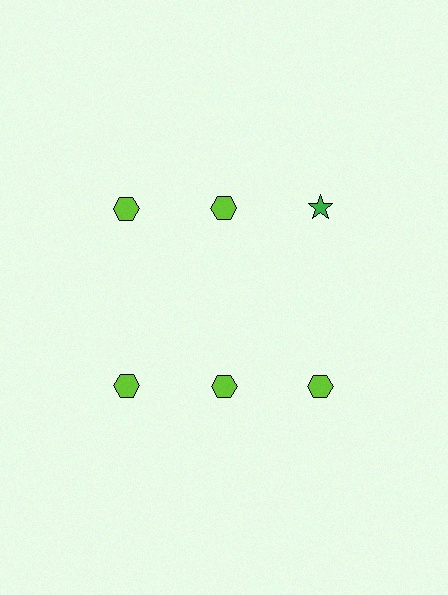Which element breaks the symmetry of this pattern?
The green star in the top row, center column breaks the symmetry. All other shapes are lime hexagons.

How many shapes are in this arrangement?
There are 6 shapes arranged in a grid pattern.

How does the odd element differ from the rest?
It differs in both color (green instead of lime) and shape (star instead of hexagon).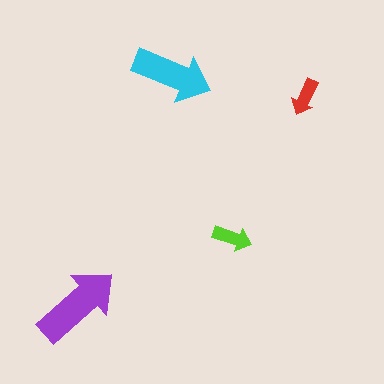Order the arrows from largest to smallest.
the purple one, the cyan one, the lime one, the red one.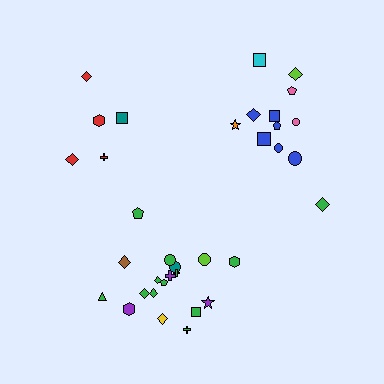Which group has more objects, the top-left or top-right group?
The top-right group.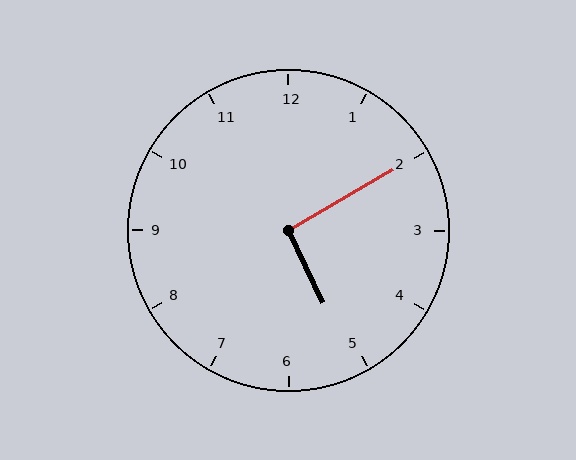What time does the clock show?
5:10.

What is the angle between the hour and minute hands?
Approximately 95 degrees.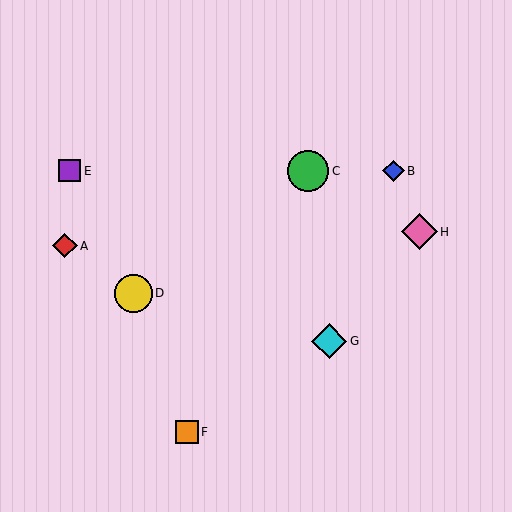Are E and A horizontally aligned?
No, E is at y≈171 and A is at y≈246.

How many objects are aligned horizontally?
3 objects (B, C, E) are aligned horizontally.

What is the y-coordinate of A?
Object A is at y≈246.